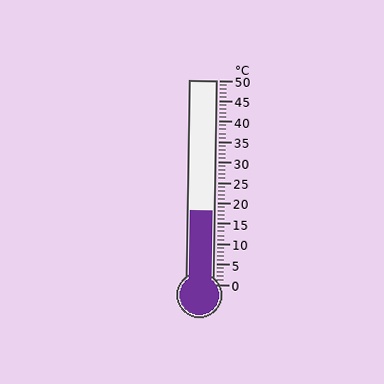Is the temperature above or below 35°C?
The temperature is below 35°C.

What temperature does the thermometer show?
The thermometer shows approximately 18°C.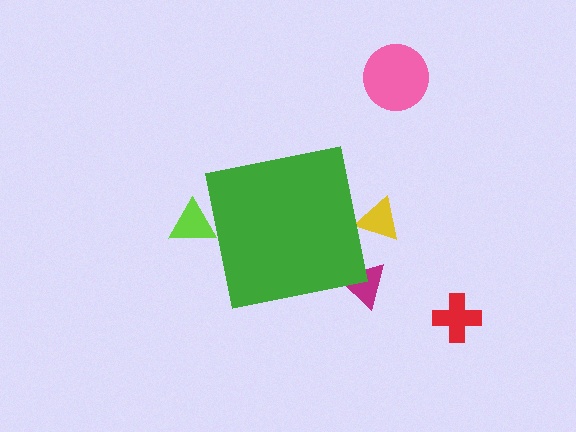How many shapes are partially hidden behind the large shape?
3 shapes are partially hidden.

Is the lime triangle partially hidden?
Yes, the lime triangle is partially hidden behind the green square.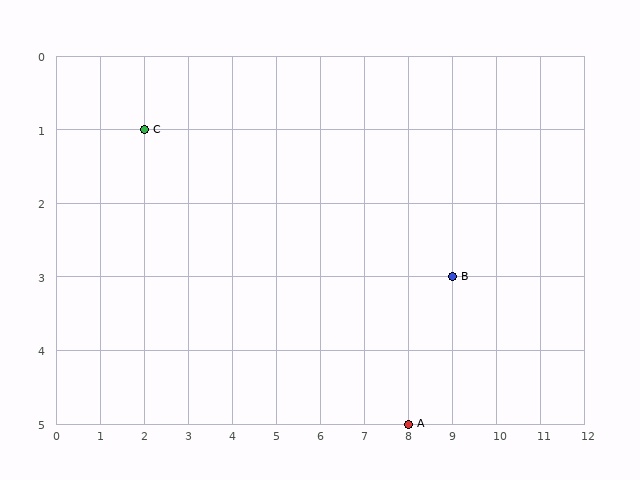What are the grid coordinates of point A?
Point A is at grid coordinates (8, 5).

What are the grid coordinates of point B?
Point B is at grid coordinates (9, 3).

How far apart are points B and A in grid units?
Points B and A are 1 column and 2 rows apart (about 2.2 grid units diagonally).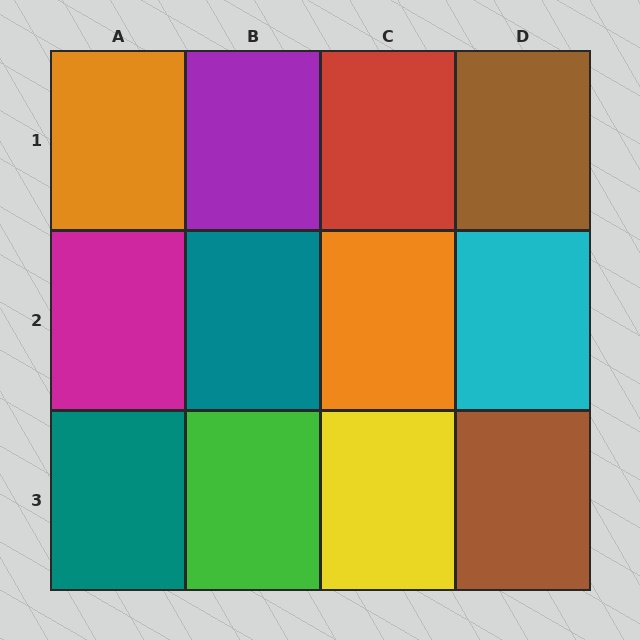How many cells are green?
1 cell is green.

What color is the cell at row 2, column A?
Magenta.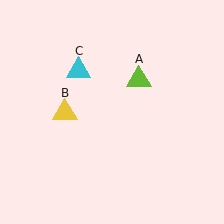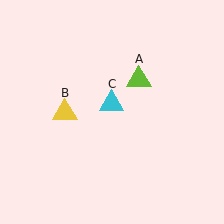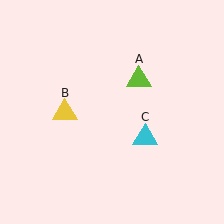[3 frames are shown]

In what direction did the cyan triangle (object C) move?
The cyan triangle (object C) moved down and to the right.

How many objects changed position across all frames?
1 object changed position: cyan triangle (object C).